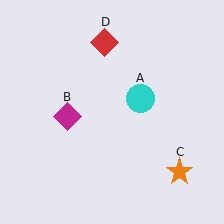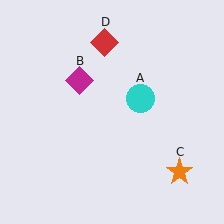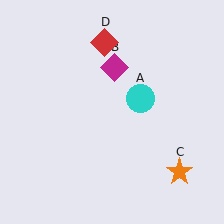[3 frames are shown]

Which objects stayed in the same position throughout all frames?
Cyan circle (object A) and orange star (object C) and red diamond (object D) remained stationary.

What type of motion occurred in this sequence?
The magenta diamond (object B) rotated clockwise around the center of the scene.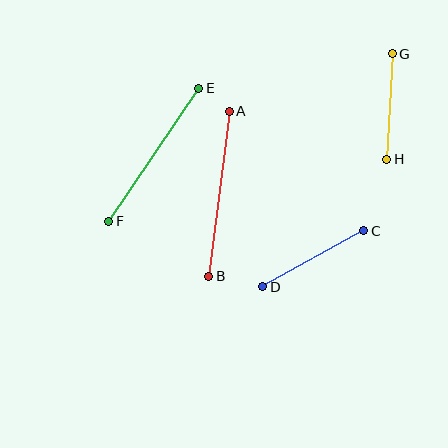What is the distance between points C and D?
The distance is approximately 115 pixels.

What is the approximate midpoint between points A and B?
The midpoint is at approximately (219, 194) pixels.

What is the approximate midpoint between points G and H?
The midpoint is at approximately (390, 107) pixels.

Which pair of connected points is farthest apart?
Points A and B are farthest apart.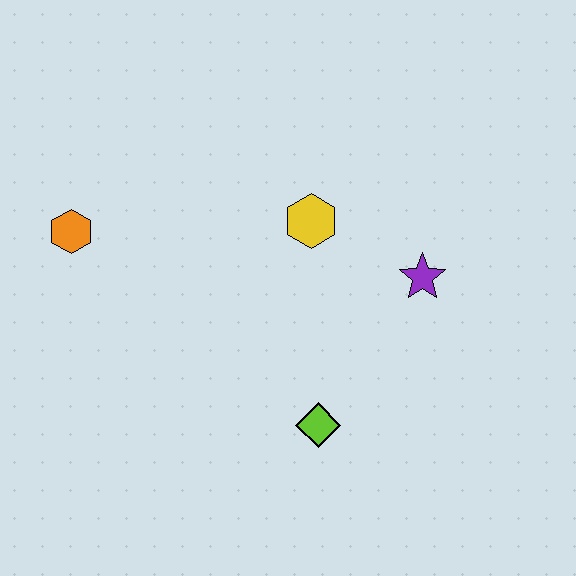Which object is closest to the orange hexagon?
The yellow hexagon is closest to the orange hexagon.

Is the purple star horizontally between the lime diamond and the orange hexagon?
No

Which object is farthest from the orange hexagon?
The purple star is farthest from the orange hexagon.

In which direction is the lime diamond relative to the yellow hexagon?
The lime diamond is below the yellow hexagon.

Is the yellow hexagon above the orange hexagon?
Yes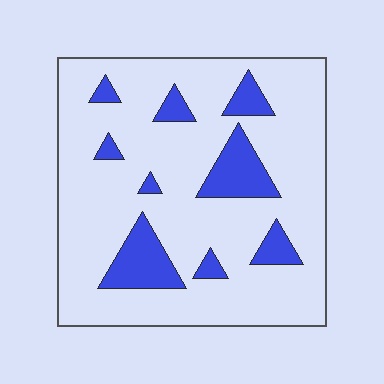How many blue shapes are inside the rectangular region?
9.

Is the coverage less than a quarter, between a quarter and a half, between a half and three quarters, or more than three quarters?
Less than a quarter.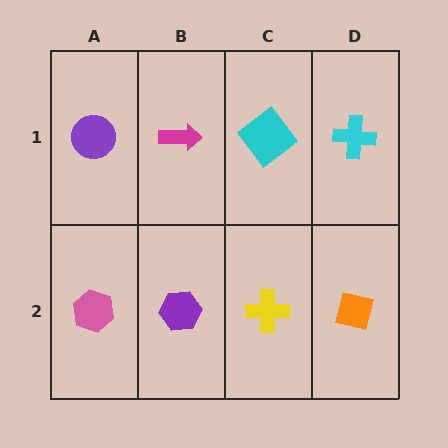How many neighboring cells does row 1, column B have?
3.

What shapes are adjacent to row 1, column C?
A yellow cross (row 2, column C), a magenta arrow (row 1, column B), a cyan cross (row 1, column D).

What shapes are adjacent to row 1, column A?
A pink hexagon (row 2, column A), a magenta arrow (row 1, column B).